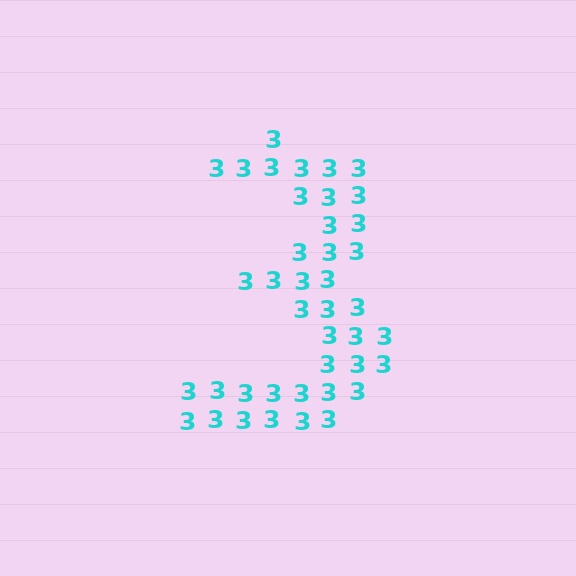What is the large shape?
The large shape is the digit 3.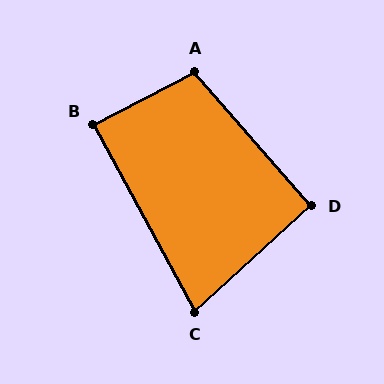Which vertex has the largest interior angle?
A, at approximately 104 degrees.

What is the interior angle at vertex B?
Approximately 89 degrees (approximately right).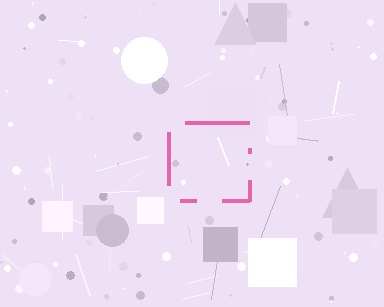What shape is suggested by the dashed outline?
The dashed outline suggests a square.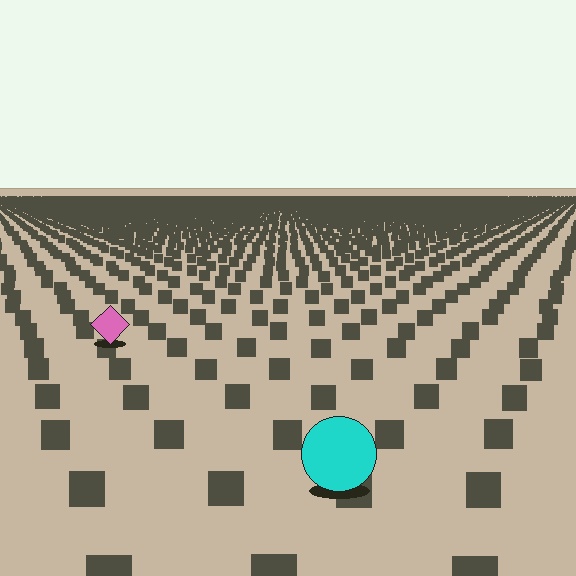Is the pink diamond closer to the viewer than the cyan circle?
No. The cyan circle is closer — you can tell from the texture gradient: the ground texture is coarser near it.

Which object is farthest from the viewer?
The pink diamond is farthest from the viewer. It appears smaller and the ground texture around it is denser.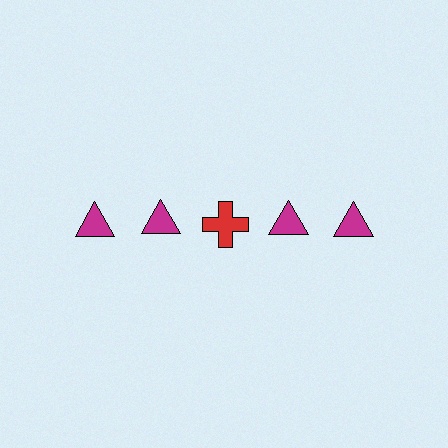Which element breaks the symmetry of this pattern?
The red cross in the top row, center column breaks the symmetry. All other shapes are magenta triangles.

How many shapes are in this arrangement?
There are 5 shapes arranged in a grid pattern.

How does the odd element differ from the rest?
It differs in both color (red instead of magenta) and shape (cross instead of triangle).